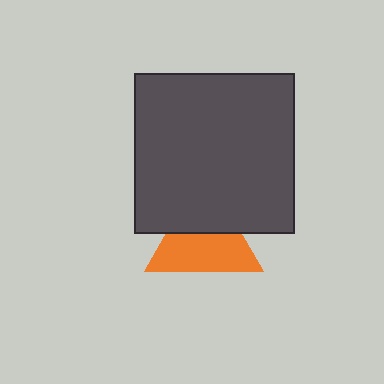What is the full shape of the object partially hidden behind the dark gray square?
The partially hidden object is an orange triangle.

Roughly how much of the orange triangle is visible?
About half of it is visible (roughly 60%).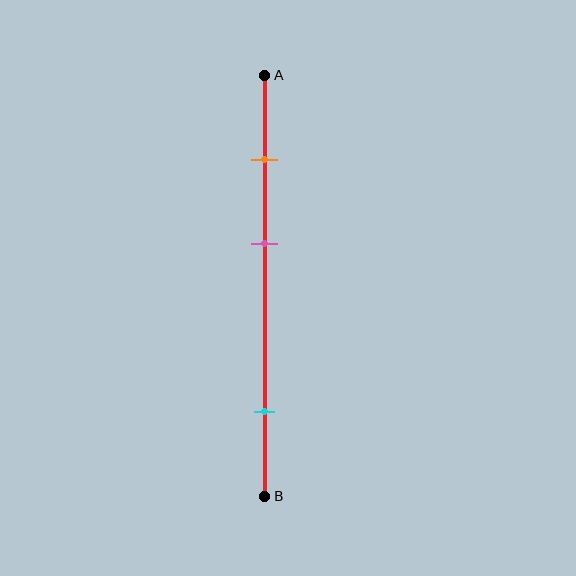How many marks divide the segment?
There are 3 marks dividing the segment.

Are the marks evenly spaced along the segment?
No, the marks are not evenly spaced.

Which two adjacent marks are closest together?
The orange and pink marks are the closest adjacent pair.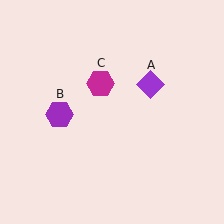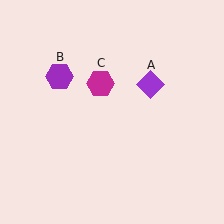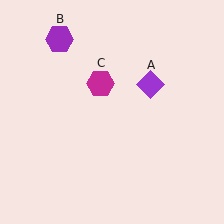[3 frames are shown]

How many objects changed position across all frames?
1 object changed position: purple hexagon (object B).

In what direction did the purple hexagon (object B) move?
The purple hexagon (object B) moved up.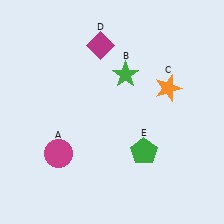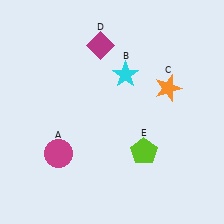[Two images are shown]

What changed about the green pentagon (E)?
In Image 1, E is green. In Image 2, it changed to lime.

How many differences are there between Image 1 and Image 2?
There are 2 differences between the two images.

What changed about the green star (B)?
In Image 1, B is green. In Image 2, it changed to cyan.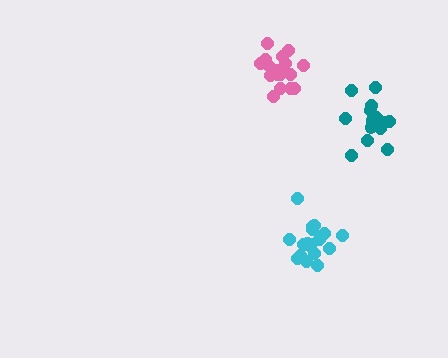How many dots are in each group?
Group 1: 14 dots, Group 2: 19 dots, Group 3: 19 dots (52 total).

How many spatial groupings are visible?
There are 3 spatial groupings.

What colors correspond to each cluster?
The clusters are colored: teal, pink, cyan.